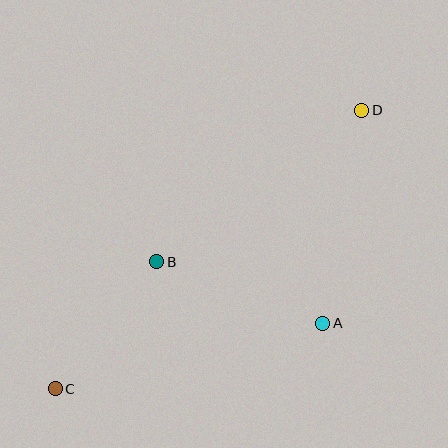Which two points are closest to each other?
Points B and C are closest to each other.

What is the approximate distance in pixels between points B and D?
The distance between B and D is approximately 255 pixels.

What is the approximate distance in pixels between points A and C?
The distance between A and C is approximately 275 pixels.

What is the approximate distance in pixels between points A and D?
The distance between A and D is approximately 216 pixels.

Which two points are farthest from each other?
Points C and D are farthest from each other.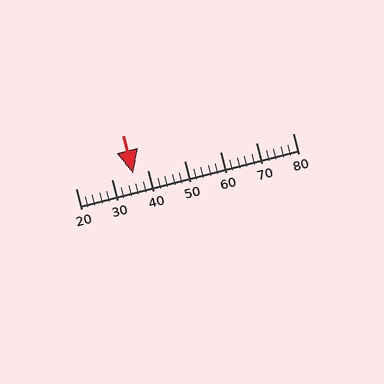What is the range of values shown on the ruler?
The ruler shows values from 20 to 80.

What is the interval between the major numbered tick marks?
The major tick marks are spaced 10 units apart.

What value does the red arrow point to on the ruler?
The red arrow points to approximately 36.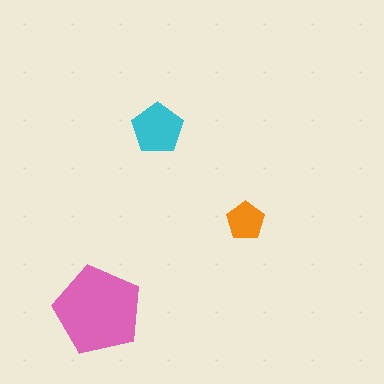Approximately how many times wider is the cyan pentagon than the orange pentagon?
About 1.5 times wider.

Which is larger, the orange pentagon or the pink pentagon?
The pink one.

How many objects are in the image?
There are 3 objects in the image.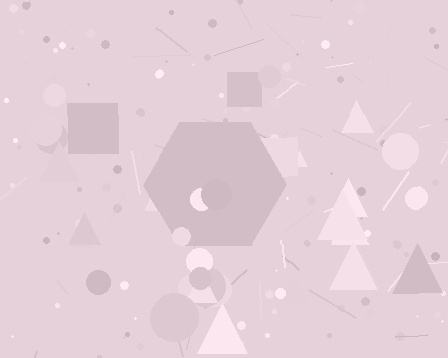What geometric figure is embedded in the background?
A hexagon is embedded in the background.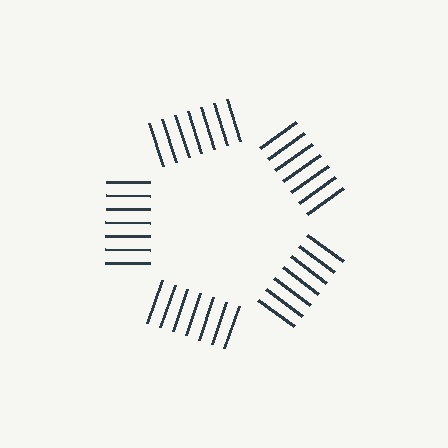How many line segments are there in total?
35 — 7 along each of the 5 edges.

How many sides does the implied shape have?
5 sides — the line-ends trace a pentagon.